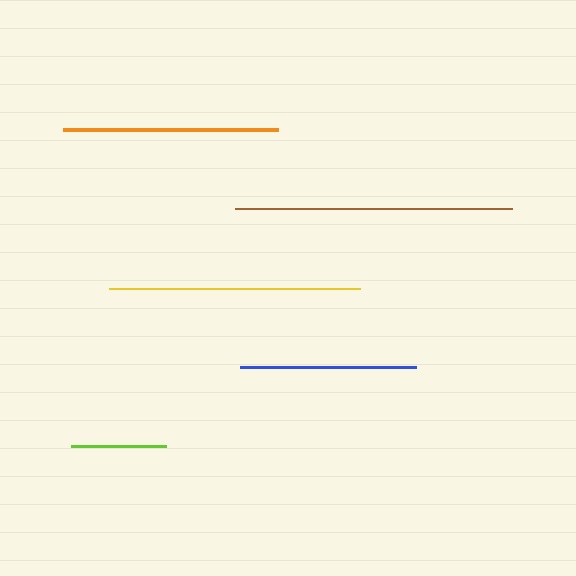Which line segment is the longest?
The brown line is the longest at approximately 277 pixels.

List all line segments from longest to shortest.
From longest to shortest: brown, yellow, orange, blue, lime.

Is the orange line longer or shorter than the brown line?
The brown line is longer than the orange line.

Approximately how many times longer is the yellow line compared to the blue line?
The yellow line is approximately 1.4 times the length of the blue line.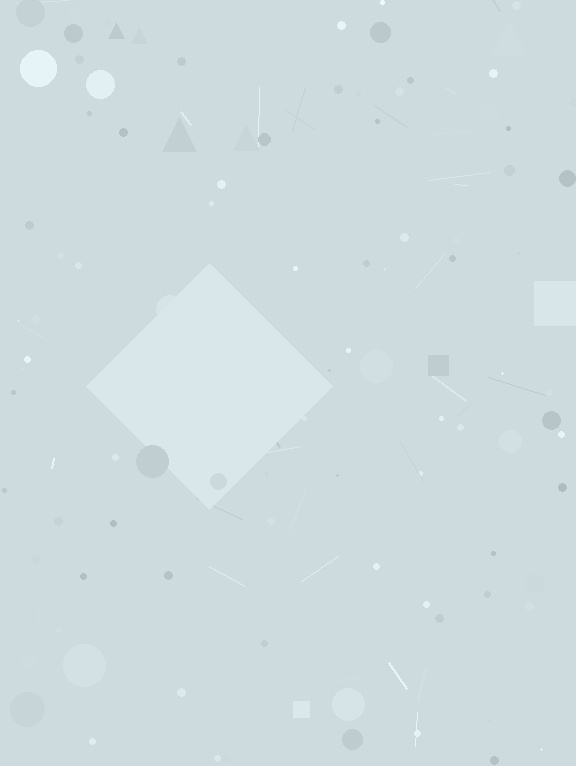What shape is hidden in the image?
A diamond is hidden in the image.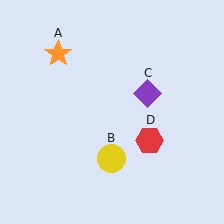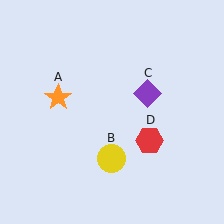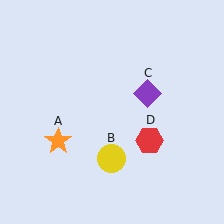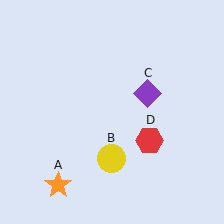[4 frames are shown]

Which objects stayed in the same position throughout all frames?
Yellow circle (object B) and purple diamond (object C) and red hexagon (object D) remained stationary.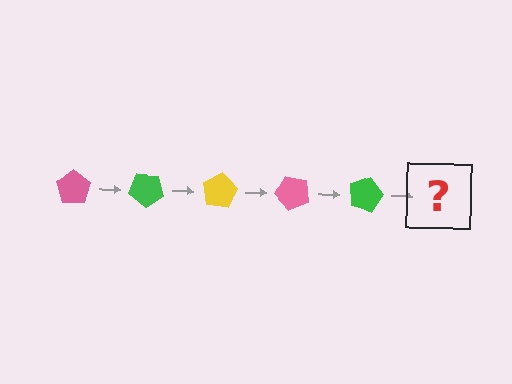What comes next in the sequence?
The next element should be a yellow pentagon, rotated 200 degrees from the start.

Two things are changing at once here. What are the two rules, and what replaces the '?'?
The two rules are that it rotates 40 degrees each step and the color cycles through pink, green, and yellow. The '?' should be a yellow pentagon, rotated 200 degrees from the start.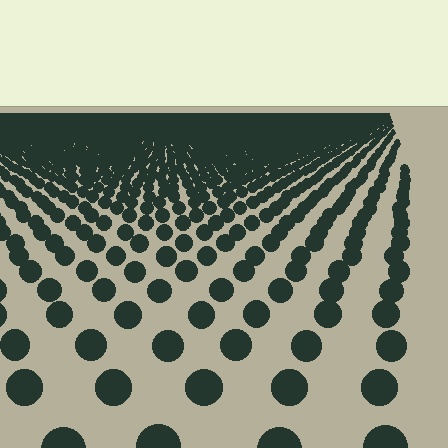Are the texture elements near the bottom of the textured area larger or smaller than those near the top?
Larger. Near the bottom, elements are closer to the viewer and appear at a bigger on-screen size.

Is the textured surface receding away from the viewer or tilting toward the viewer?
The surface is receding away from the viewer. Texture elements get smaller and denser toward the top.